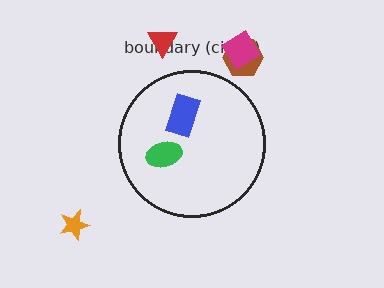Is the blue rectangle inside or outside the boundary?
Inside.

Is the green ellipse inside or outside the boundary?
Inside.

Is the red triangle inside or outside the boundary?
Outside.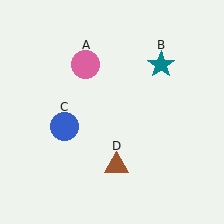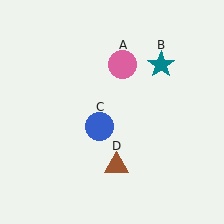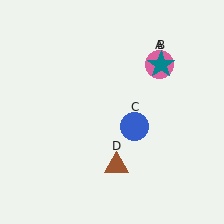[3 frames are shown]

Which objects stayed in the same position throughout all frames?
Teal star (object B) and brown triangle (object D) remained stationary.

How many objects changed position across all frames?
2 objects changed position: pink circle (object A), blue circle (object C).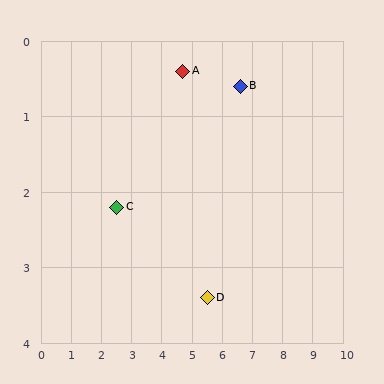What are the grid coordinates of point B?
Point B is at approximately (6.6, 0.6).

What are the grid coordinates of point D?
Point D is at approximately (5.5, 3.4).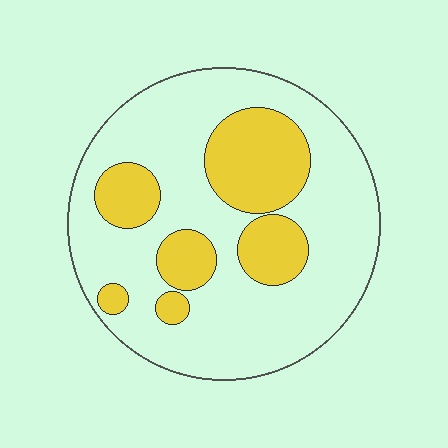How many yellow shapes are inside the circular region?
6.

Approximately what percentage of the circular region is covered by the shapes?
Approximately 25%.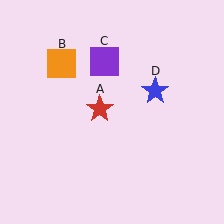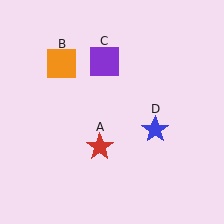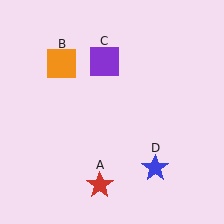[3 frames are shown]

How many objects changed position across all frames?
2 objects changed position: red star (object A), blue star (object D).